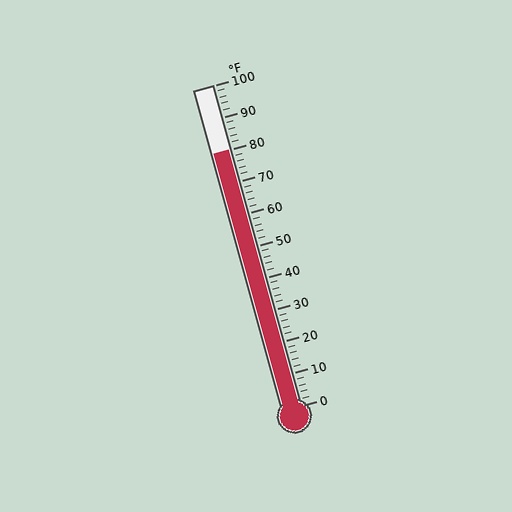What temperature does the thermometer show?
The thermometer shows approximately 80°F.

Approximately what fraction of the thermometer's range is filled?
The thermometer is filled to approximately 80% of its range.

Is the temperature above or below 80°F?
The temperature is at 80°F.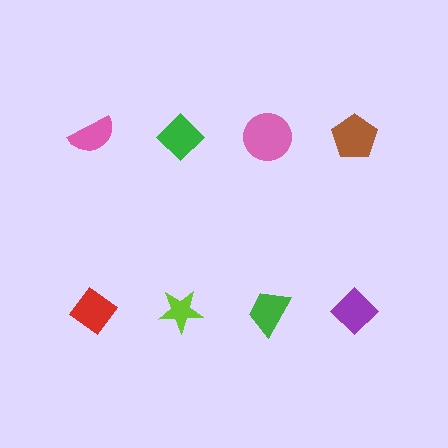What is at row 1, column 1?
A pink semicircle.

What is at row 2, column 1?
A red diamond.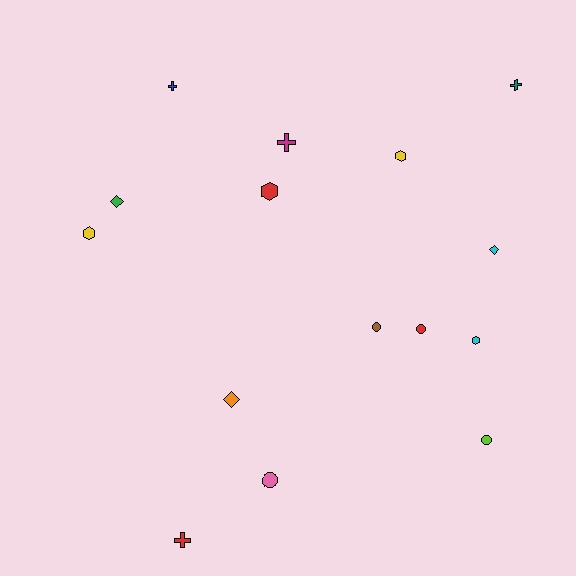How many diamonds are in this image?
There are 3 diamonds.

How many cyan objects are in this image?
There are 2 cyan objects.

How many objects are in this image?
There are 15 objects.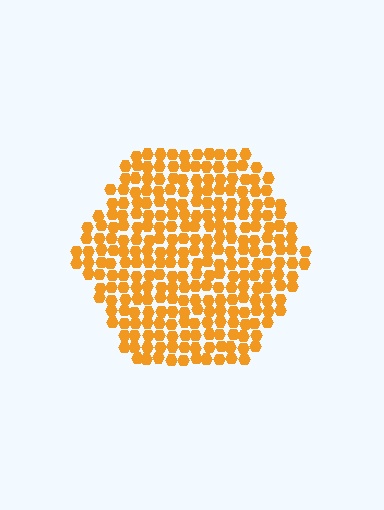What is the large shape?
The large shape is a hexagon.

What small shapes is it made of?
It is made of small hexagons.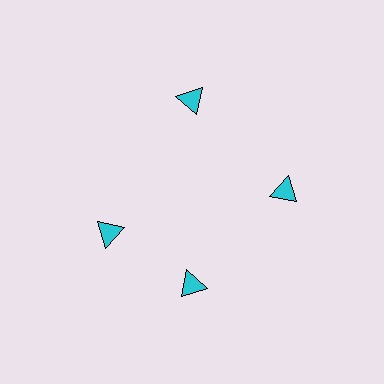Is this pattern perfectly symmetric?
No. The 4 cyan triangles are arranged in a ring, but one element near the 9 o'clock position is rotated out of alignment along the ring, breaking the 4-fold rotational symmetry.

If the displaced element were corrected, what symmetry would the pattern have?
It would have 4-fold rotational symmetry — the pattern would map onto itself every 90 degrees.